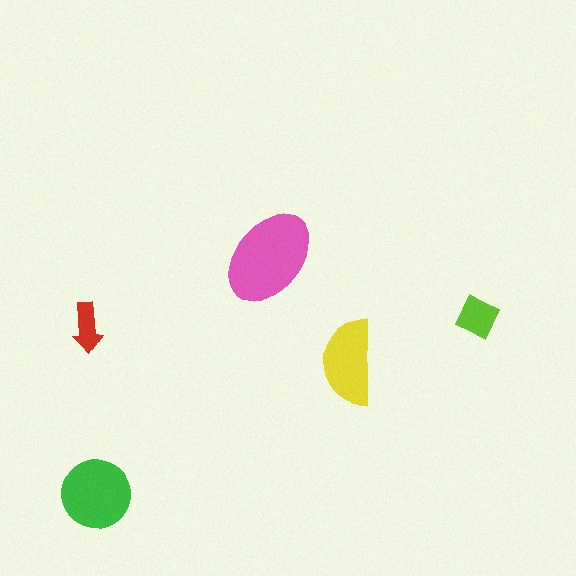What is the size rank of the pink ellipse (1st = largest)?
1st.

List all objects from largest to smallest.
The pink ellipse, the green circle, the yellow semicircle, the lime square, the red arrow.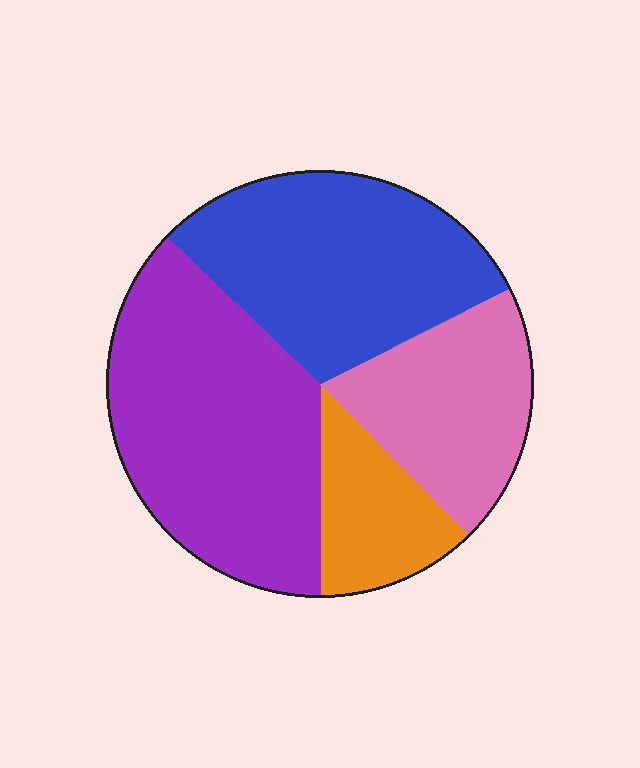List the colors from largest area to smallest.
From largest to smallest: purple, blue, pink, orange.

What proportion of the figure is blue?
Blue covers about 30% of the figure.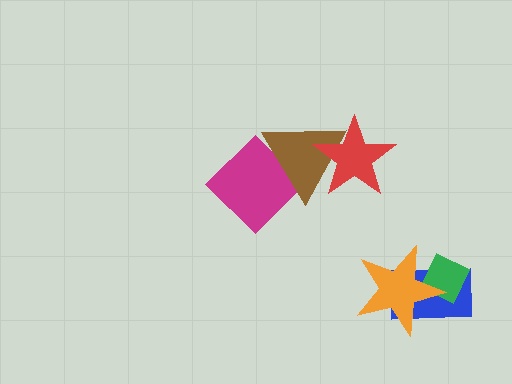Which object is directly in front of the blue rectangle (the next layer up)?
The green diamond is directly in front of the blue rectangle.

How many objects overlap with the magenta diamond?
1 object overlaps with the magenta diamond.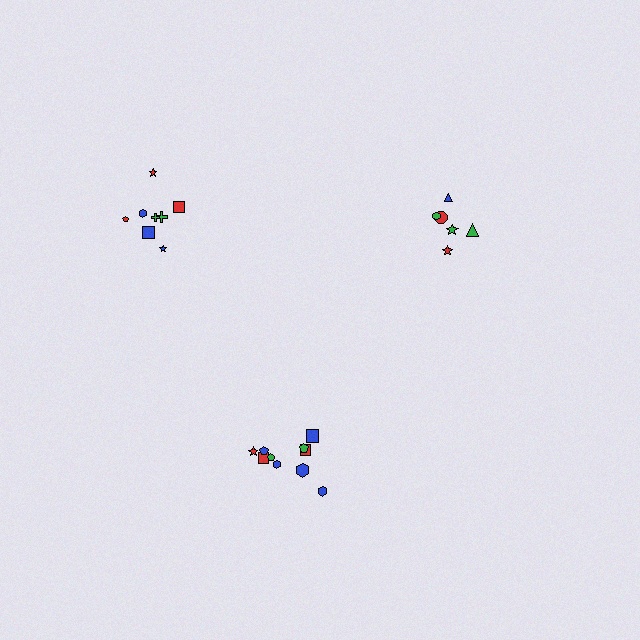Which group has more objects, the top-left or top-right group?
The top-left group.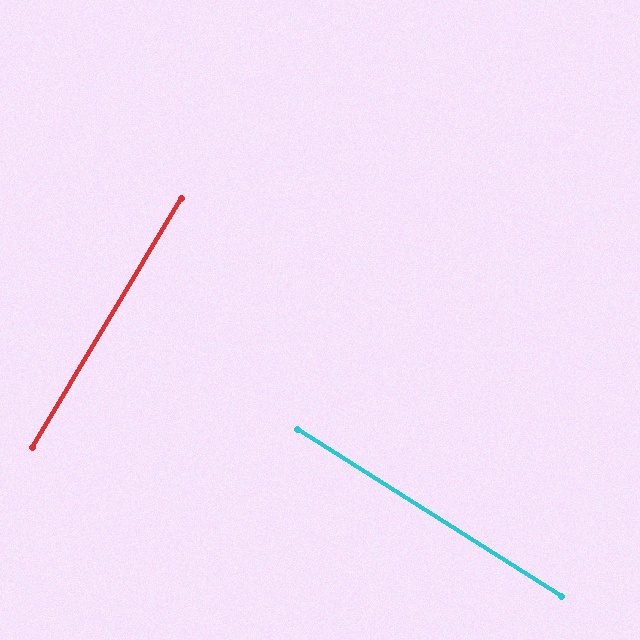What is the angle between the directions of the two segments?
Approximately 88 degrees.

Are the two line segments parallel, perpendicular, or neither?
Perpendicular — they meet at approximately 88°.